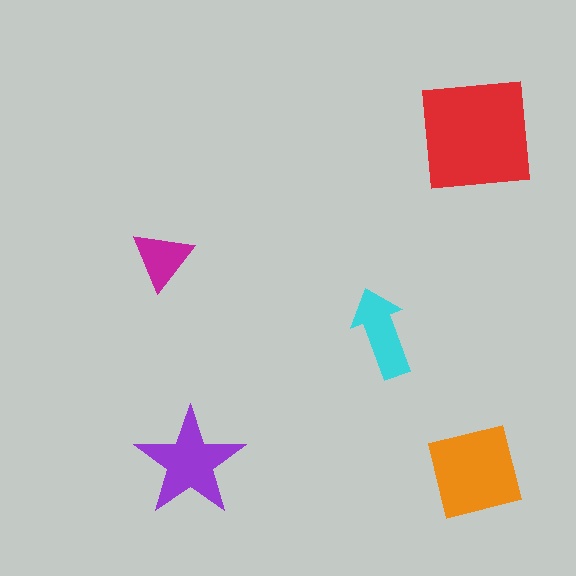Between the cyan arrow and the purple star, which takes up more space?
The purple star.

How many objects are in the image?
There are 5 objects in the image.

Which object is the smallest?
The magenta triangle.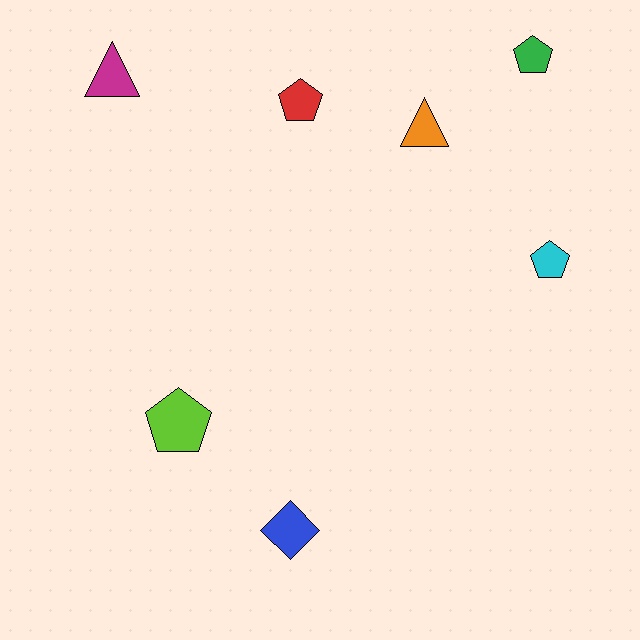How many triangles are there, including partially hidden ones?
There are 2 triangles.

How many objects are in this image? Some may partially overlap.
There are 7 objects.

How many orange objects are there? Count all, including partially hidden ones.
There is 1 orange object.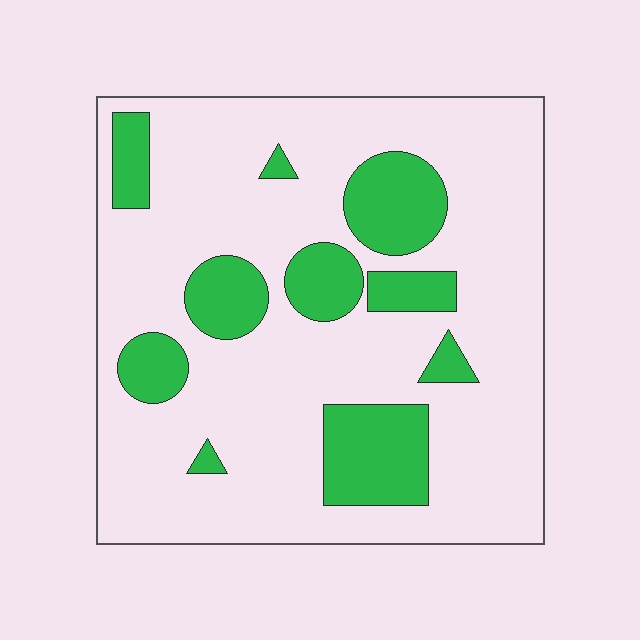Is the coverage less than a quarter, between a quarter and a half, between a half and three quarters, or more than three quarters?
Less than a quarter.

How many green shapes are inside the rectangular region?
10.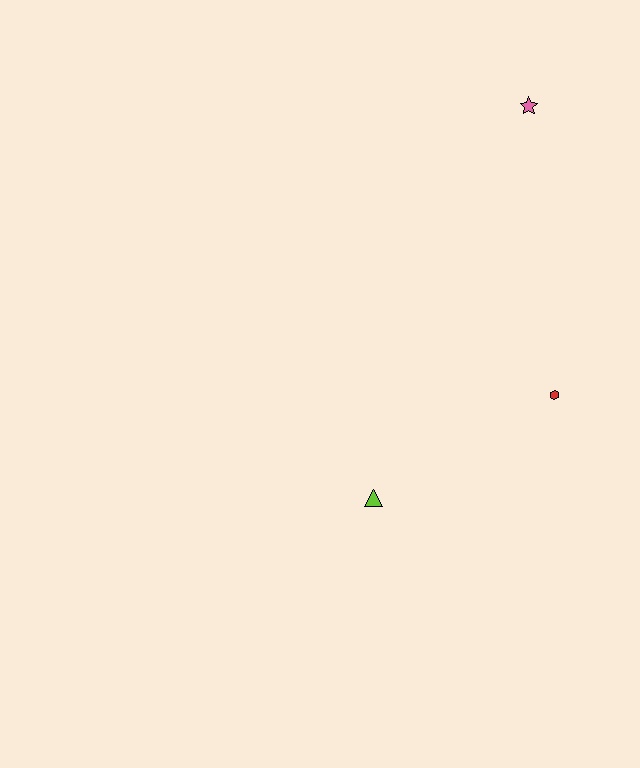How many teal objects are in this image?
There are no teal objects.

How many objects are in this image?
There are 3 objects.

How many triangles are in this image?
There is 1 triangle.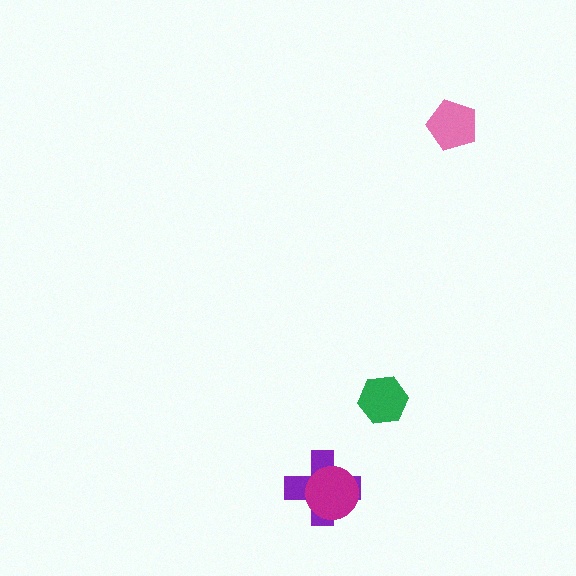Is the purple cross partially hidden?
Yes, it is partially covered by another shape.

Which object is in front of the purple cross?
The magenta circle is in front of the purple cross.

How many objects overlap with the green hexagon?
0 objects overlap with the green hexagon.